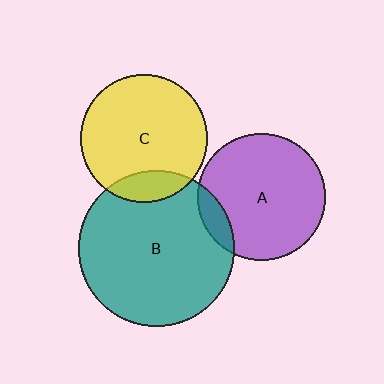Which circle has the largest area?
Circle B (teal).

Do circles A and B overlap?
Yes.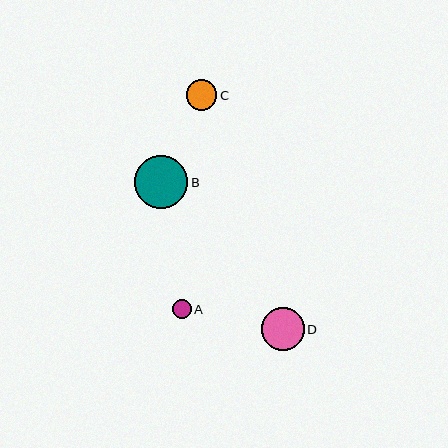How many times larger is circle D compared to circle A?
Circle D is approximately 2.2 times the size of circle A.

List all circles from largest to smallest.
From largest to smallest: B, D, C, A.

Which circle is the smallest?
Circle A is the smallest with a size of approximately 19 pixels.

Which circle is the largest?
Circle B is the largest with a size of approximately 53 pixels.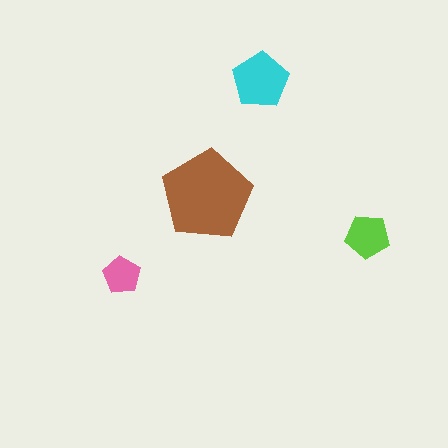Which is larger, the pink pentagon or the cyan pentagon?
The cyan one.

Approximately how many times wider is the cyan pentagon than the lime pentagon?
About 1.5 times wider.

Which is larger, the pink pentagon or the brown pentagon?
The brown one.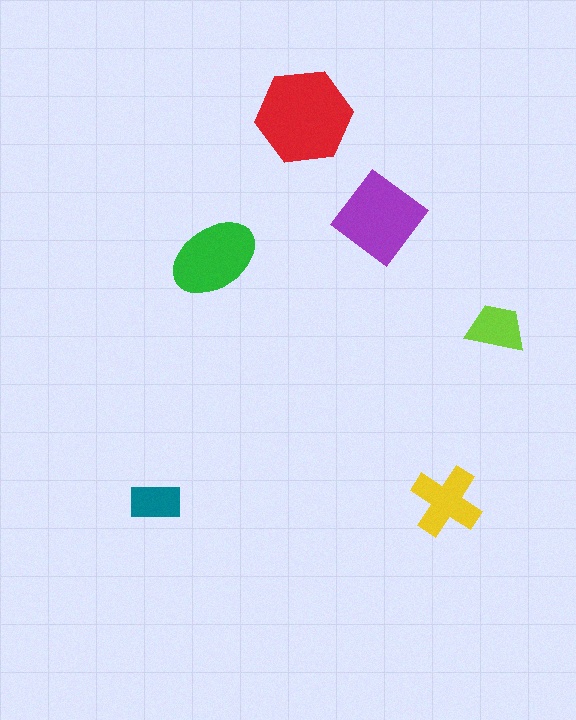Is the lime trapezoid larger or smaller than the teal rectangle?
Larger.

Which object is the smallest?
The teal rectangle.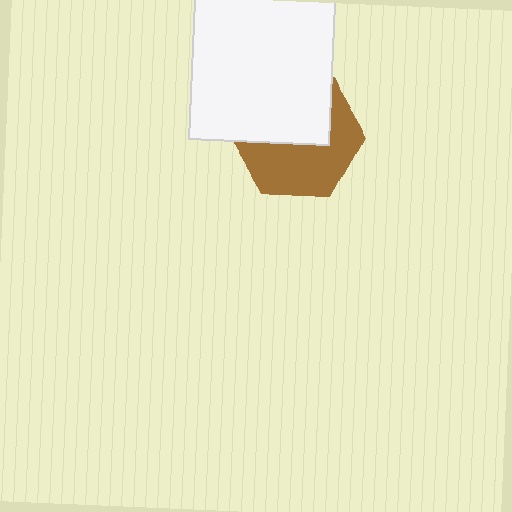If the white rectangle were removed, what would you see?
You would see the complete brown hexagon.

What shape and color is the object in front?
The object in front is a white rectangle.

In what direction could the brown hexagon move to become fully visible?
The brown hexagon could move down. That would shift it out from behind the white rectangle entirely.